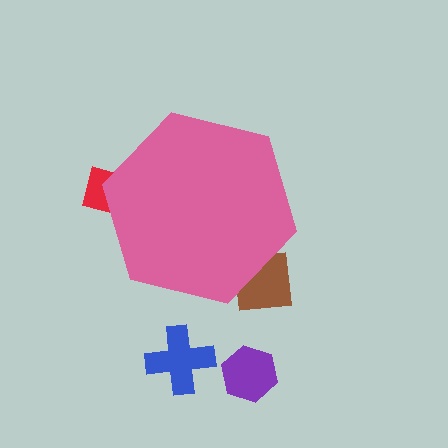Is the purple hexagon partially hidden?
No, the purple hexagon is fully visible.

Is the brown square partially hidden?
Yes, the brown square is partially hidden behind the pink hexagon.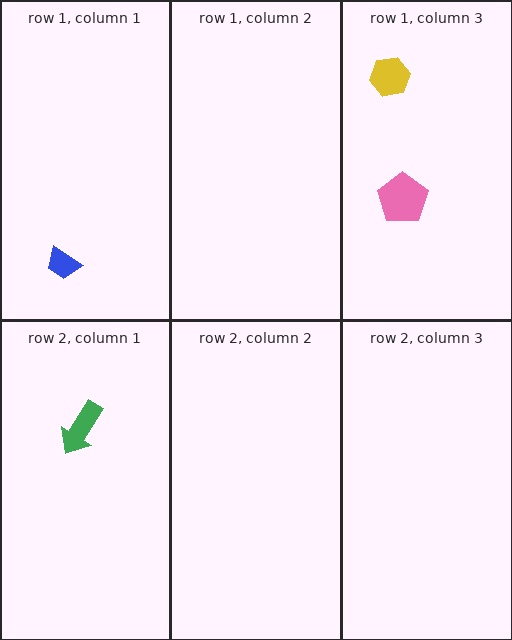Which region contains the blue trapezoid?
The row 1, column 1 region.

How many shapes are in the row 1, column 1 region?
1.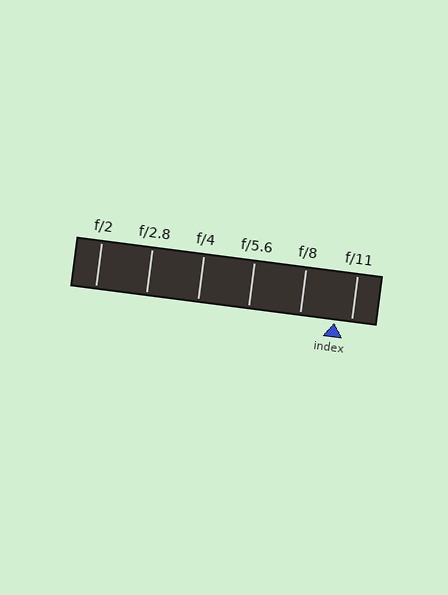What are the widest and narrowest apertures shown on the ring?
The widest aperture shown is f/2 and the narrowest is f/11.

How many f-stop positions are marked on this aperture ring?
There are 6 f-stop positions marked.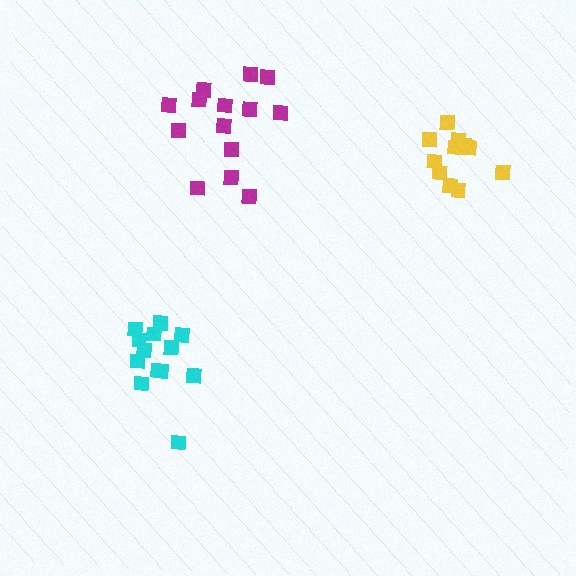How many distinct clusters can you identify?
There are 3 distinct clusters.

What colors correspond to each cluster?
The clusters are colored: cyan, yellow, magenta.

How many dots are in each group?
Group 1: 13 dots, Group 2: 11 dots, Group 3: 14 dots (38 total).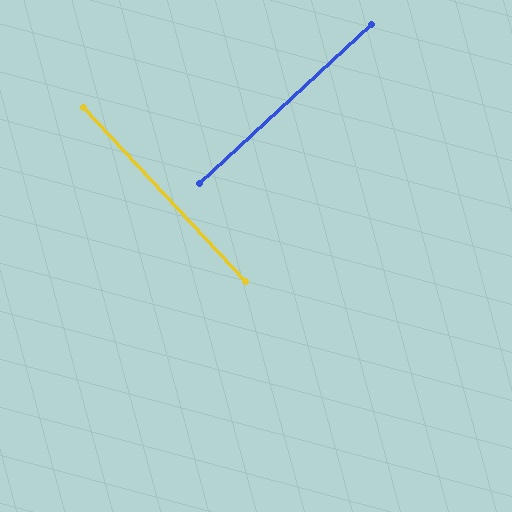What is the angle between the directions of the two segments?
Approximately 90 degrees.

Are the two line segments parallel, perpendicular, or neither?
Perpendicular — they meet at approximately 90°.